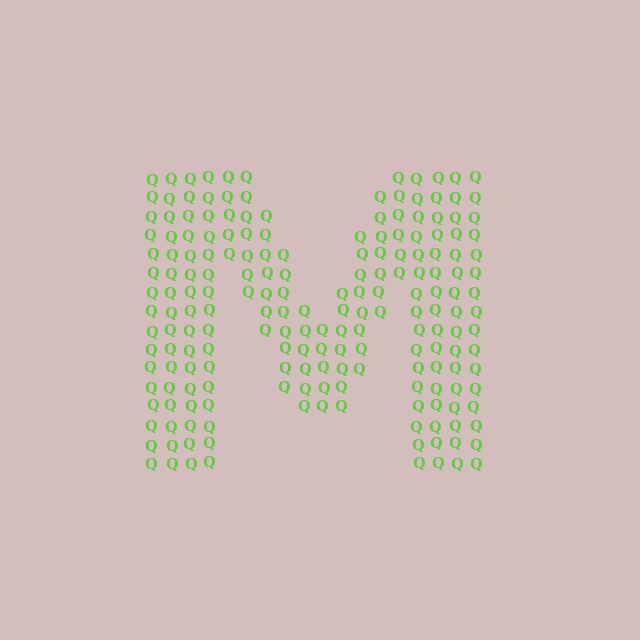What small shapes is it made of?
It is made of small letter Q's.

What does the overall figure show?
The overall figure shows the letter M.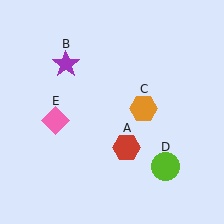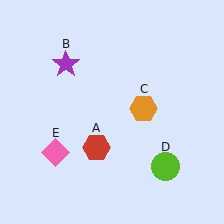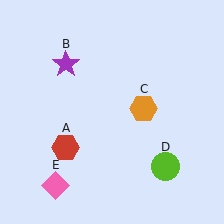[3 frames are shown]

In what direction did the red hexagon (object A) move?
The red hexagon (object A) moved left.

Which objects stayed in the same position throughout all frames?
Purple star (object B) and orange hexagon (object C) and lime circle (object D) remained stationary.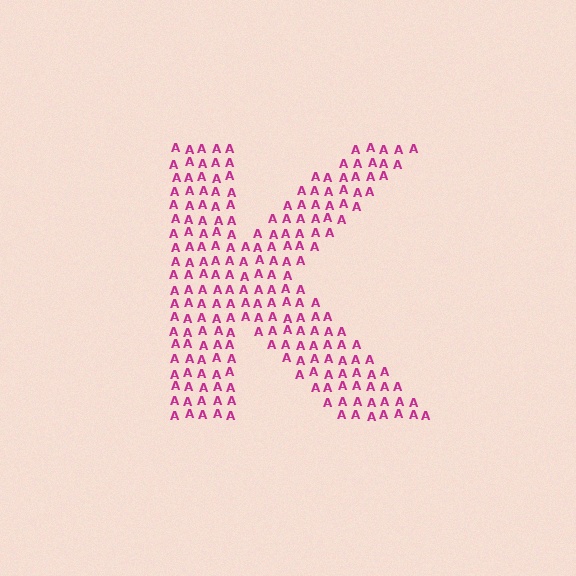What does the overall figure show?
The overall figure shows the letter K.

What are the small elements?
The small elements are letter A's.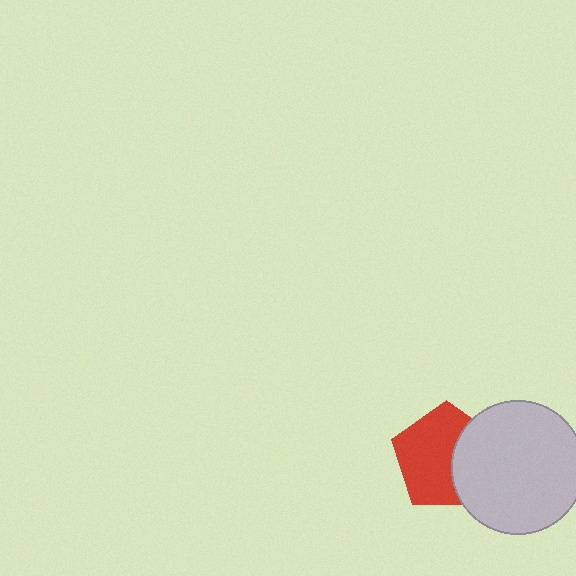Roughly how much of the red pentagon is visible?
About half of it is visible (roughly 64%).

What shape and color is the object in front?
The object in front is a light gray circle.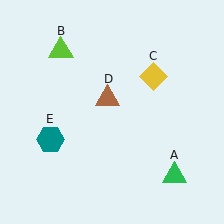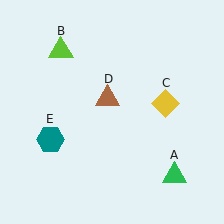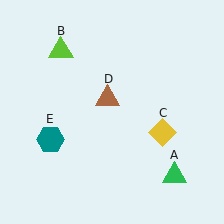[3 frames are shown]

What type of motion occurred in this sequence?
The yellow diamond (object C) rotated clockwise around the center of the scene.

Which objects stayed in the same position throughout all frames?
Green triangle (object A) and lime triangle (object B) and brown triangle (object D) and teal hexagon (object E) remained stationary.